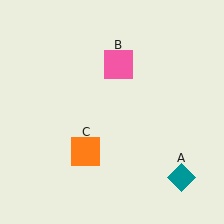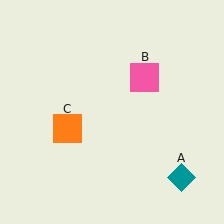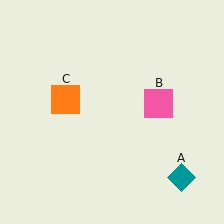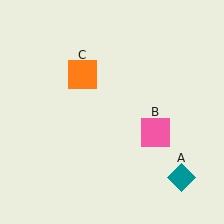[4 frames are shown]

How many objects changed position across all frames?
2 objects changed position: pink square (object B), orange square (object C).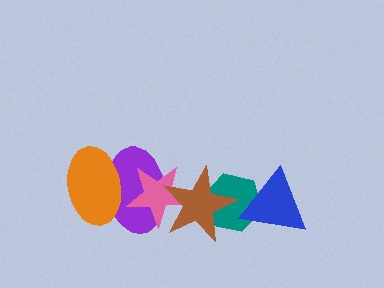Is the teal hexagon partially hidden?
Yes, it is partially covered by another shape.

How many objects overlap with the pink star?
3 objects overlap with the pink star.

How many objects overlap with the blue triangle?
1 object overlaps with the blue triangle.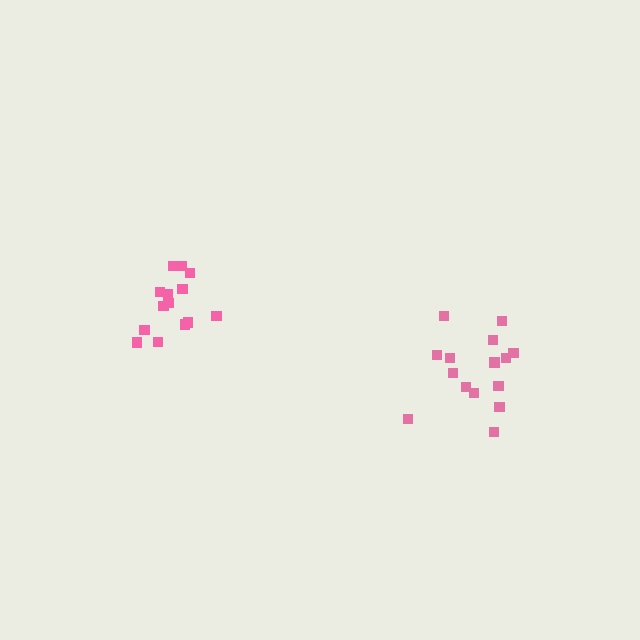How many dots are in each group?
Group 1: 15 dots, Group 2: 14 dots (29 total).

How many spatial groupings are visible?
There are 2 spatial groupings.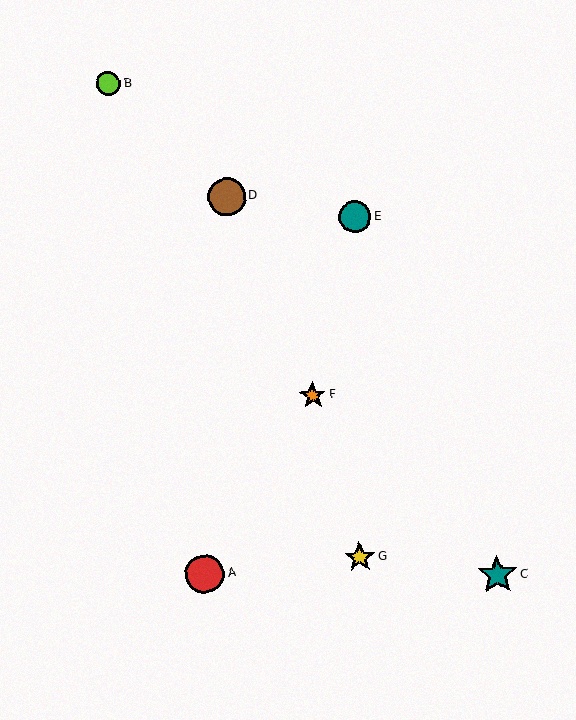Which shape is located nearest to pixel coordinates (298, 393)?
The orange star (labeled F) at (312, 395) is nearest to that location.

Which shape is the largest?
The teal star (labeled C) is the largest.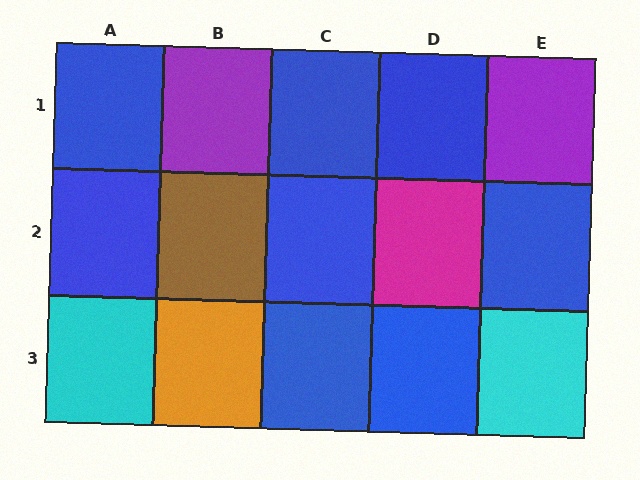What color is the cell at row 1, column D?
Blue.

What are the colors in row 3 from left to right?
Cyan, orange, blue, blue, cyan.